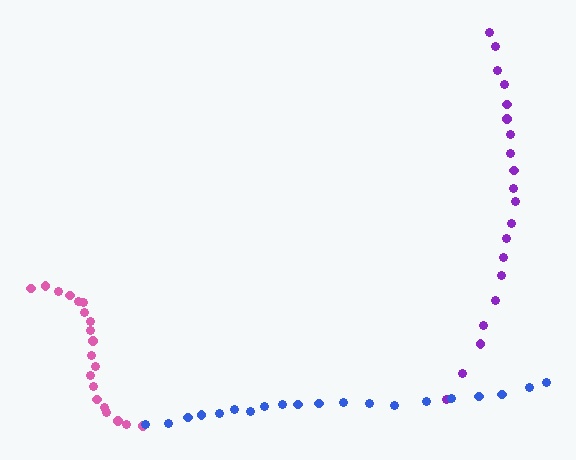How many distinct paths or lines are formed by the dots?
There are 3 distinct paths.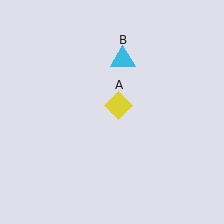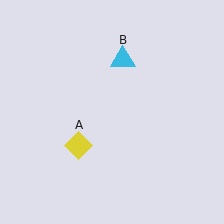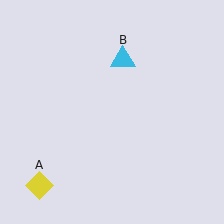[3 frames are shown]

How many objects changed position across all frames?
1 object changed position: yellow diamond (object A).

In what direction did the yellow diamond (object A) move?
The yellow diamond (object A) moved down and to the left.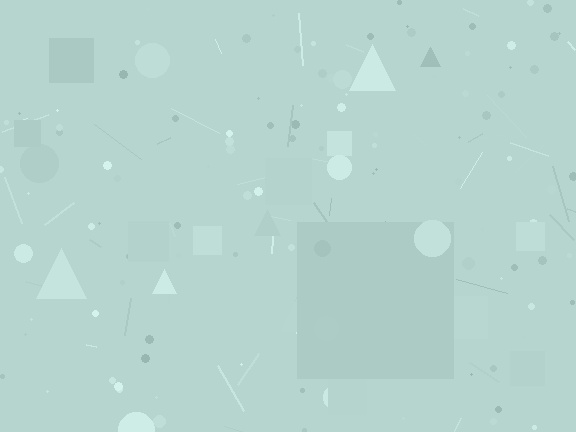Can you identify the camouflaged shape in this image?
The camouflaged shape is a square.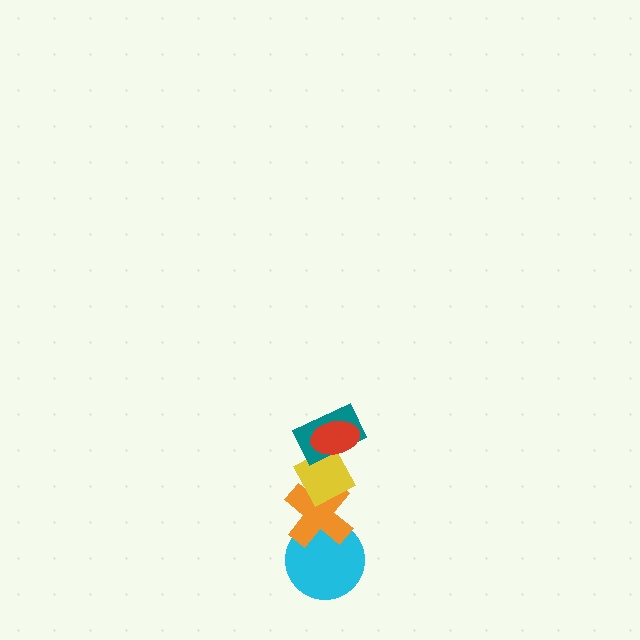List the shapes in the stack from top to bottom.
From top to bottom: the red ellipse, the teal rectangle, the yellow diamond, the orange cross, the cyan circle.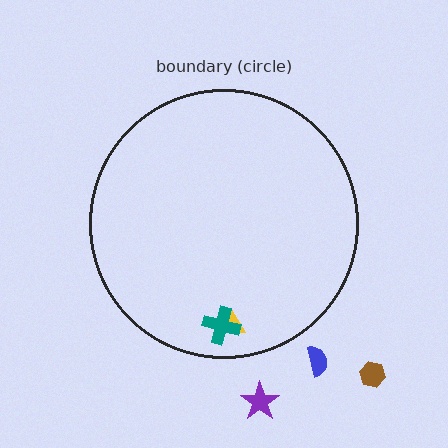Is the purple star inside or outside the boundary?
Outside.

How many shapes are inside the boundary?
2 inside, 3 outside.